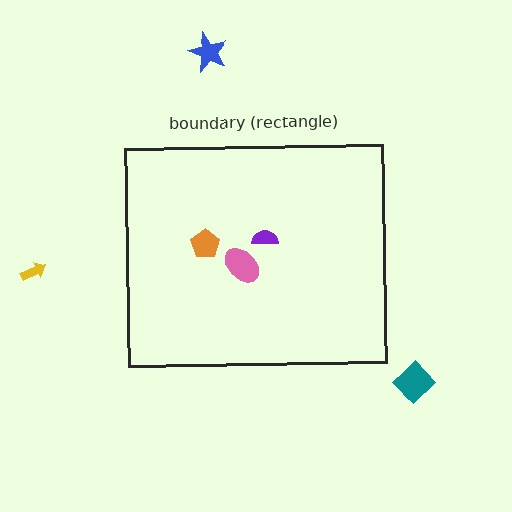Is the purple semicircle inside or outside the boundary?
Inside.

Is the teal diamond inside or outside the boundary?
Outside.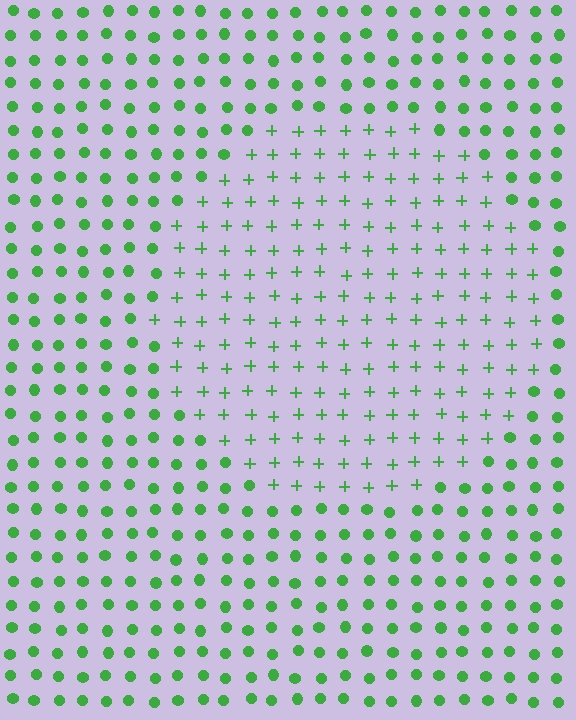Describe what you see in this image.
The image is filled with small green elements arranged in a uniform grid. A circle-shaped region contains plus signs, while the surrounding area contains circles. The boundary is defined purely by the change in element shape.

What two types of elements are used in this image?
The image uses plus signs inside the circle region and circles outside it.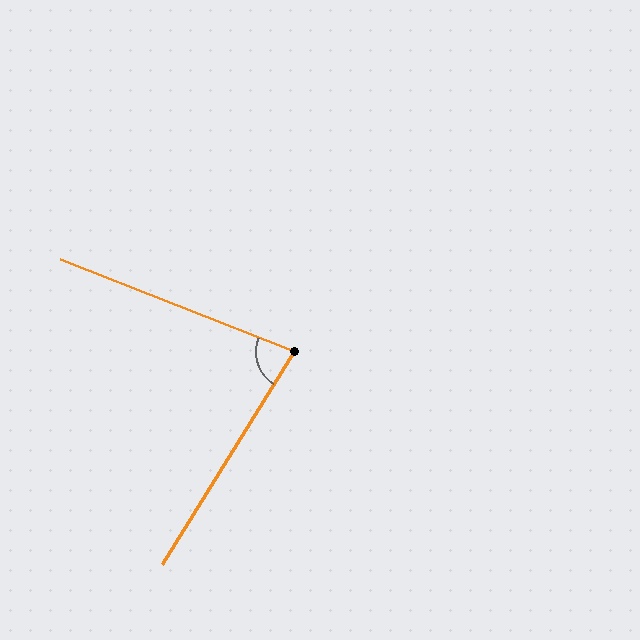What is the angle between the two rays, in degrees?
Approximately 80 degrees.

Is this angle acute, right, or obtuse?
It is acute.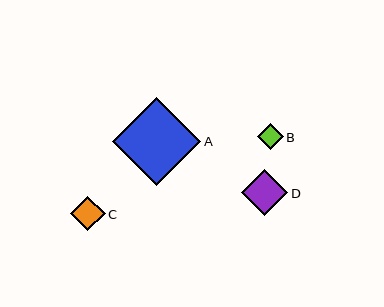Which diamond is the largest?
Diamond A is the largest with a size of approximately 88 pixels.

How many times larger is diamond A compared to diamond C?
Diamond A is approximately 2.6 times the size of diamond C.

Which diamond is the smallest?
Diamond B is the smallest with a size of approximately 26 pixels.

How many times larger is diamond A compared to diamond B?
Diamond A is approximately 3.4 times the size of diamond B.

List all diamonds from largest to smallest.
From largest to smallest: A, D, C, B.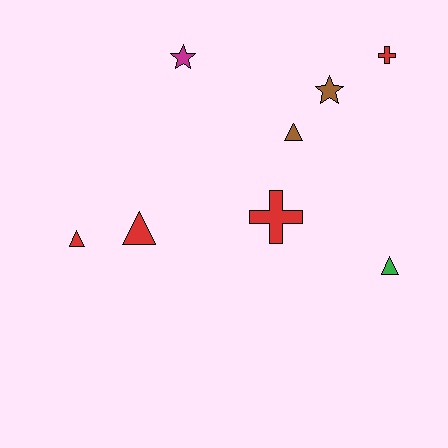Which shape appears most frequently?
Triangle, with 4 objects.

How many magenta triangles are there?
There are no magenta triangles.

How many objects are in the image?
There are 8 objects.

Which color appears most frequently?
Red, with 4 objects.